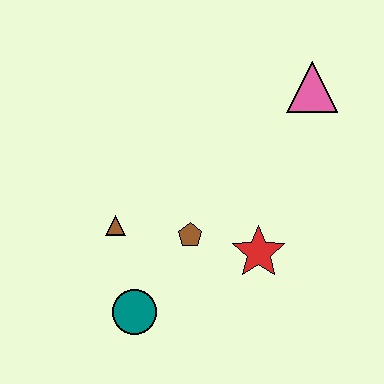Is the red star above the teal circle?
Yes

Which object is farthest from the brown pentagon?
The pink triangle is farthest from the brown pentagon.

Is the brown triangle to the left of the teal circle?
Yes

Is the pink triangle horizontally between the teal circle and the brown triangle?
No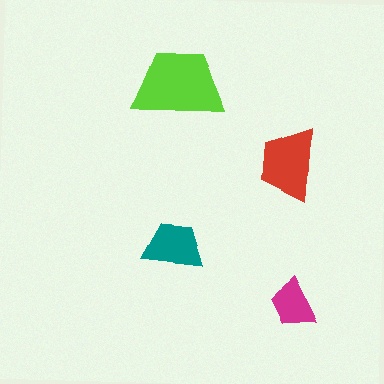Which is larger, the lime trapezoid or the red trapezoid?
The lime one.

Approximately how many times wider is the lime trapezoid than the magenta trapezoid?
About 2 times wider.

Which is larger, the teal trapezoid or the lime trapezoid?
The lime one.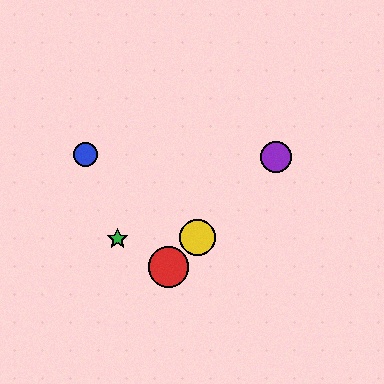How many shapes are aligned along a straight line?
3 shapes (the red circle, the yellow circle, the purple circle) are aligned along a straight line.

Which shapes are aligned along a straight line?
The red circle, the yellow circle, the purple circle are aligned along a straight line.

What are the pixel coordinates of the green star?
The green star is at (117, 239).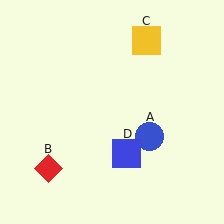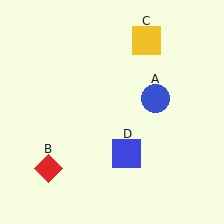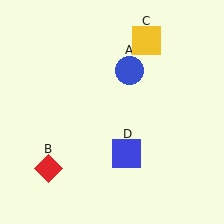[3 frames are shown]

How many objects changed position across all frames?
1 object changed position: blue circle (object A).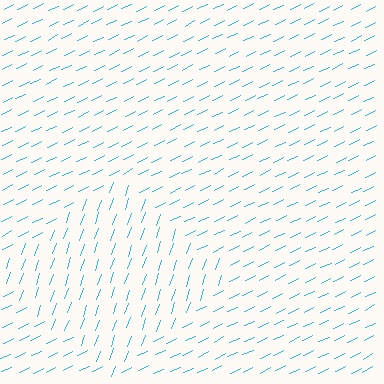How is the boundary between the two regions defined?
The boundary is defined purely by a change in line orientation (approximately 45 degrees difference). All lines are the same color and thickness.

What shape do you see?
I see a diamond.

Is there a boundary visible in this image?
Yes, there is a texture boundary formed by a change in line orientation.